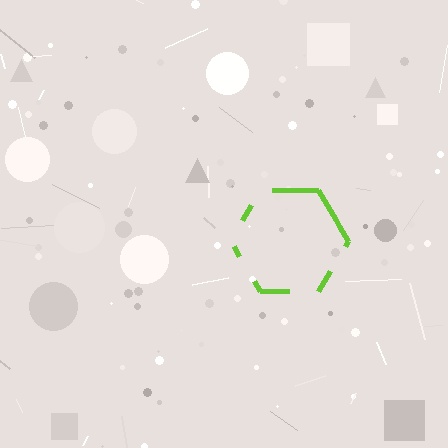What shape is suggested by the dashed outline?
The dashed outline suggests a hexagon.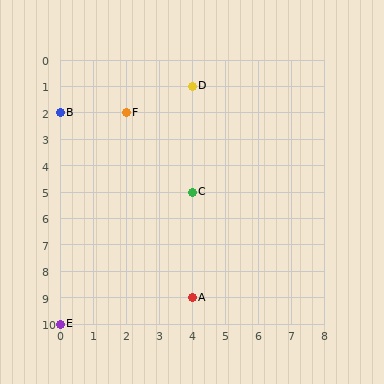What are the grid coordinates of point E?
Point E is at grid coordinates (0, 10).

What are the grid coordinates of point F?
Point F is at grid coordinates (2, 2).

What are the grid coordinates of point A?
Point A is at grid coordinates (4, 9).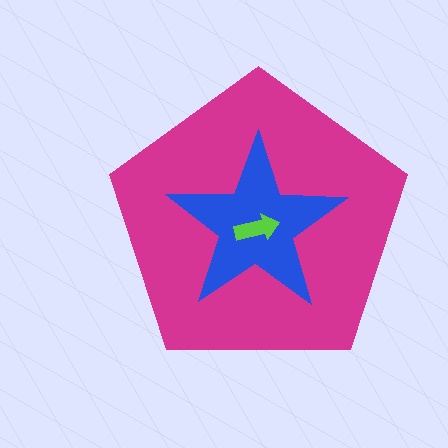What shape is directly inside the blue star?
The lime arrow.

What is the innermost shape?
The lime arrow.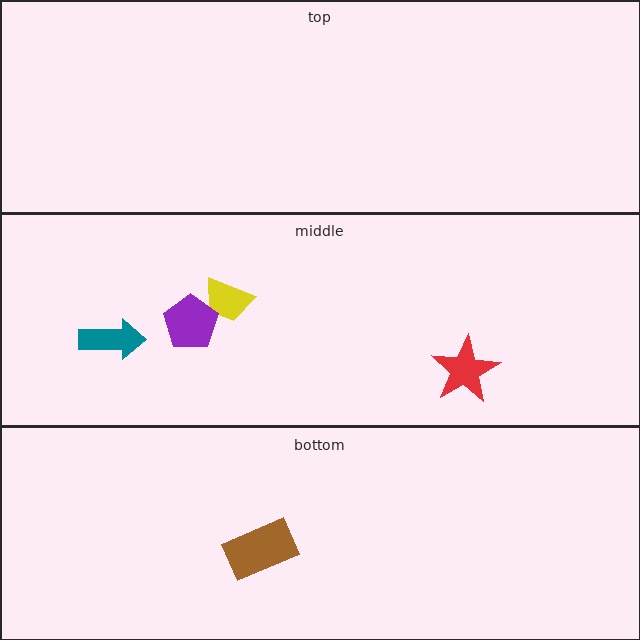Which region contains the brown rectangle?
The bottom region.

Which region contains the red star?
The middle region.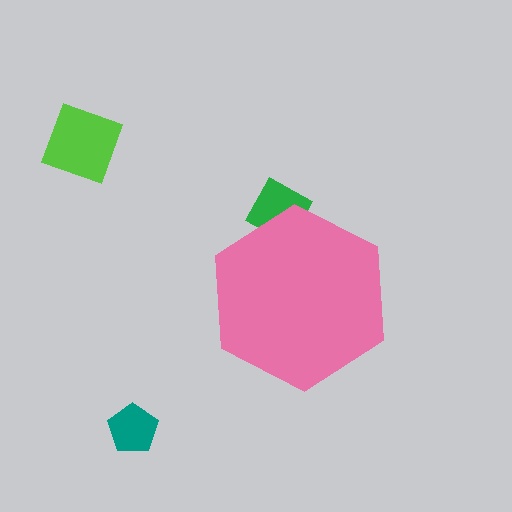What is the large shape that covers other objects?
A pink hexagon.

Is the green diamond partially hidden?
Yes, the green diamond is partially hidden behind the pink hexagon.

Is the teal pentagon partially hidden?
No, the teal pentagon is fully visible.